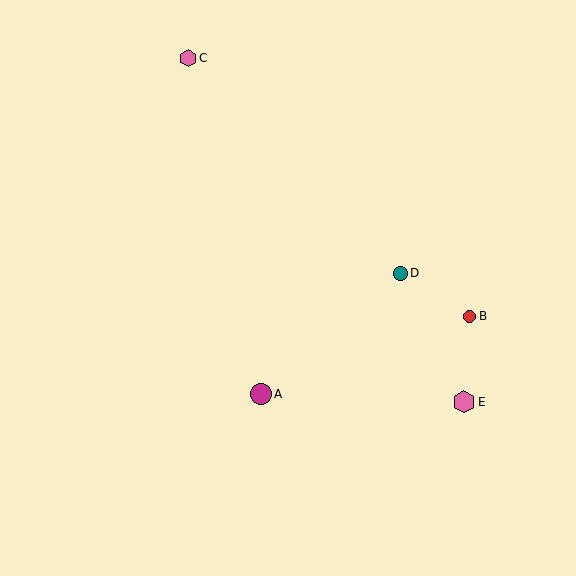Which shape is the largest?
The pink hexagon (labeled E) is the largest.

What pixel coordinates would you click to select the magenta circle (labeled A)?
Click at (261, 394) to select the magenta circle A.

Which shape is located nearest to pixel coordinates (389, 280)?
The teal circle (labeled D) at (400, 273) is nearest to that location.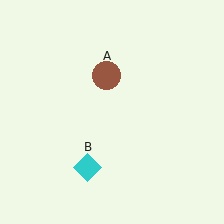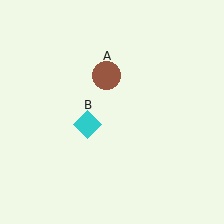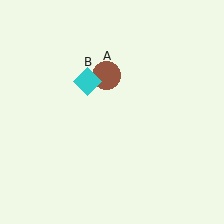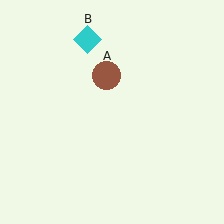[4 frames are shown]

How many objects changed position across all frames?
1 object changed position: cyan diamond (object B).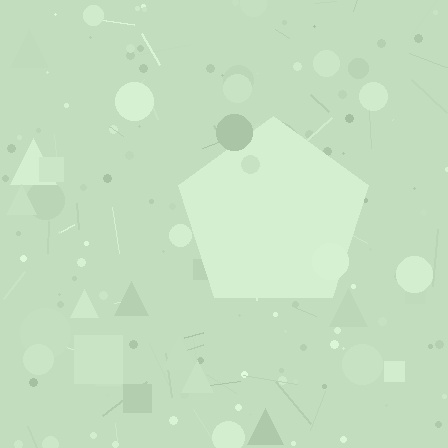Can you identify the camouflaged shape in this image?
The camouflaged shape is a pentagon.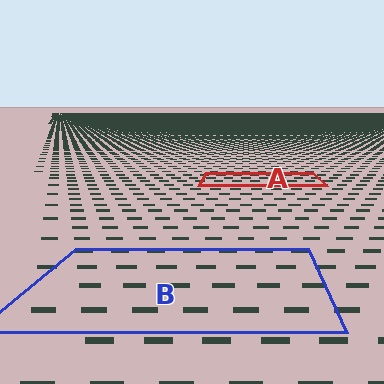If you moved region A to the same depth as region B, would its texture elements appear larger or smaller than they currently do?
They would appear larger. At a closer depth, the same texture elements are projected at a bigger on-screen size.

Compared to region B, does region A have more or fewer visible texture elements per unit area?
Region A has more texture elements per unit area — they are packed more densely because it is farther away.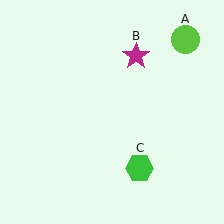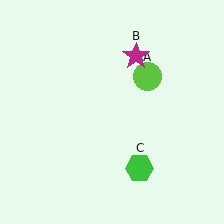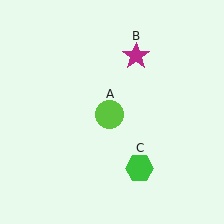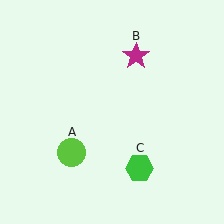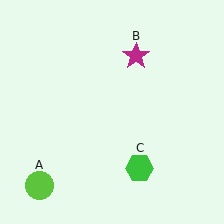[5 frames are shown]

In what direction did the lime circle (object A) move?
The lime circle (object A) moved down and to the left.